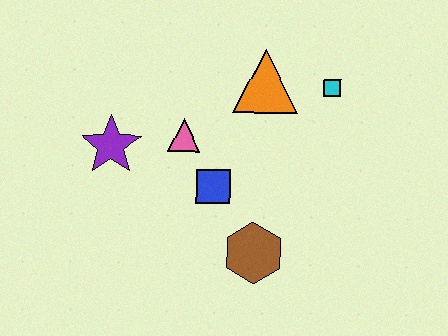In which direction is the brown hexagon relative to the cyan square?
The brown hexagon is below the cyan square.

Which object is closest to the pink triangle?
The blue square is closest to the pink triangle.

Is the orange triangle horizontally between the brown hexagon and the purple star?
No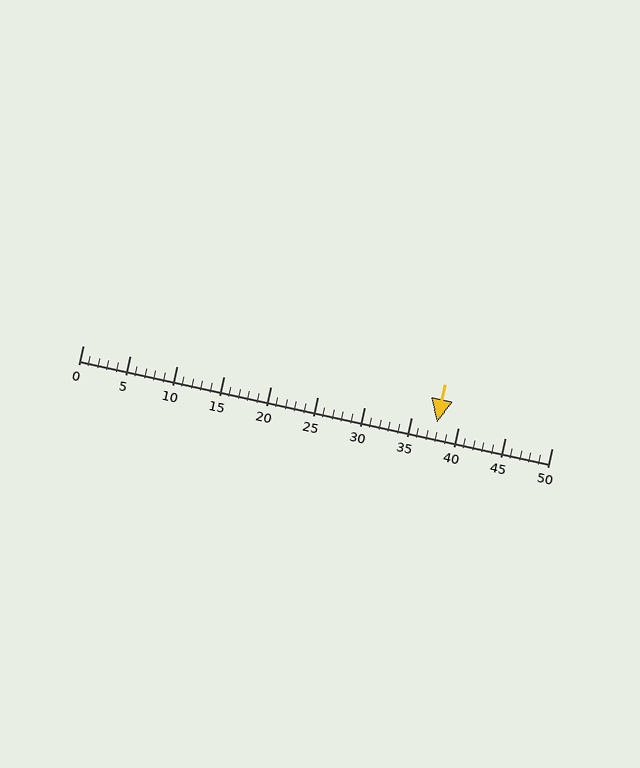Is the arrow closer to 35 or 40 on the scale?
The arrow is closer to 40.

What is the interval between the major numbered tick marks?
The major tick marks are spaced 5 units apart.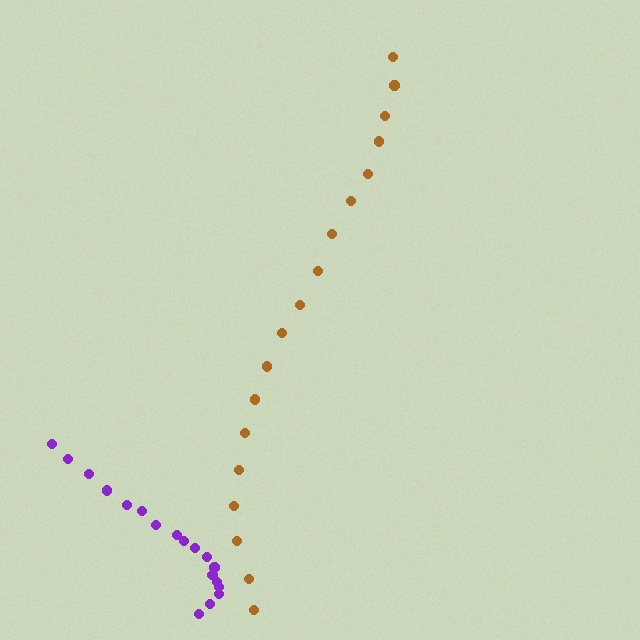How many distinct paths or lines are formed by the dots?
There are 2 distinct paths.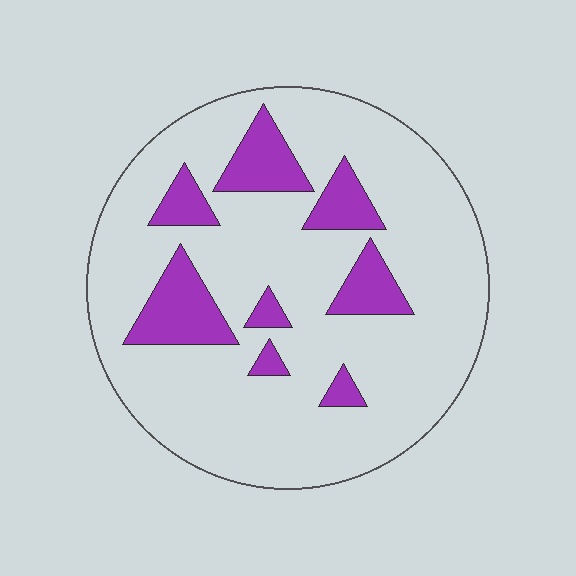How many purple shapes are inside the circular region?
8.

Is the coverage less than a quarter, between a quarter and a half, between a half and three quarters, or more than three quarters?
Less than a quarter.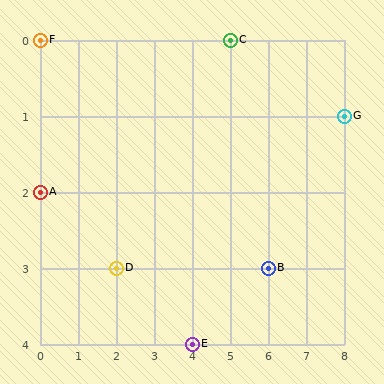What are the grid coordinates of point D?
Point D is at grid coordinates (2, 3).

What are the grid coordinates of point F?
Point F is at grid coordinates (0, 0).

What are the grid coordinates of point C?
Point C is at grid coordinates (5, 0).